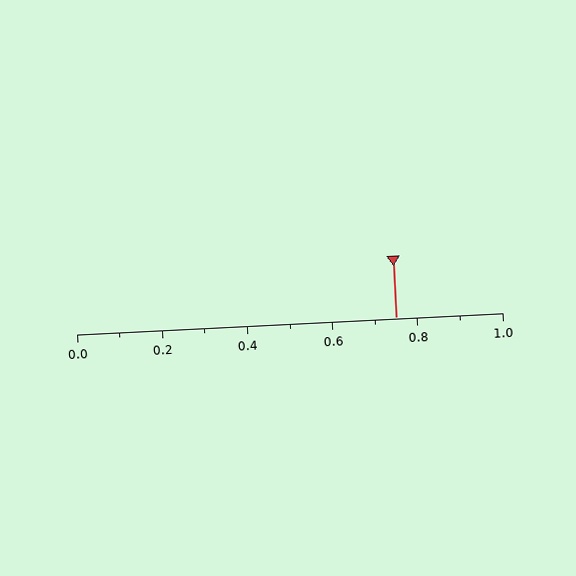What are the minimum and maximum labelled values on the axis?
The axis runs from 0.0 to 1.0.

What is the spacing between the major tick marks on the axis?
The major ticks are spaced 0.2 apart.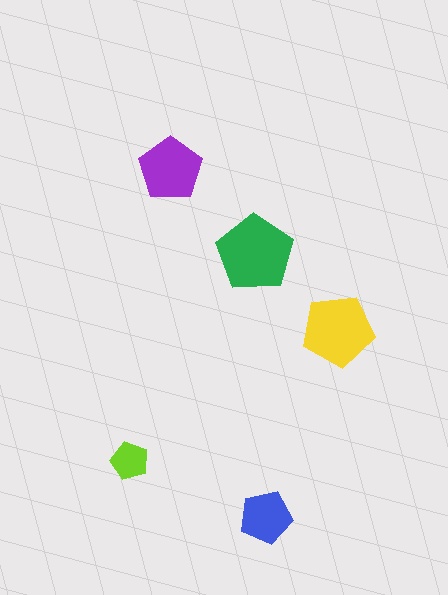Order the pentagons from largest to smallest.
the green one, the yellow one, the purple one, the blue one, the lime one.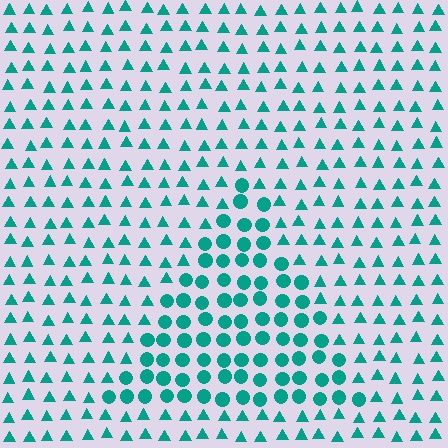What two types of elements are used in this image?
The image uses circles inside the triangle region and triangles outside it.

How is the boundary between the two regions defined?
The boundary is defined by a change in element shape: circles inside vs. triangles outside. All elements share the same color and spacing.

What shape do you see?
I see a triangle.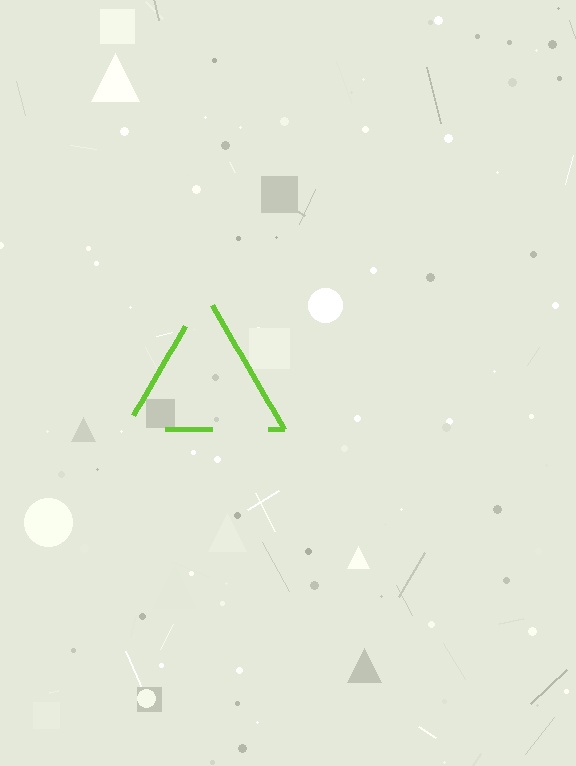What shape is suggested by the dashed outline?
The dashed outline suggests a triangle.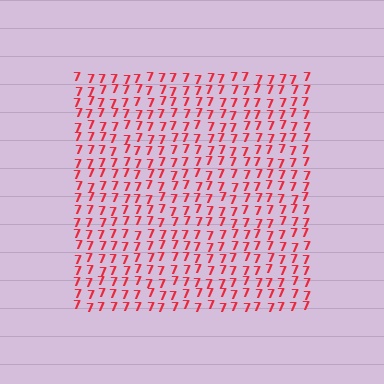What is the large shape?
The large shape is a square.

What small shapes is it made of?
It is made of small digit 7's.